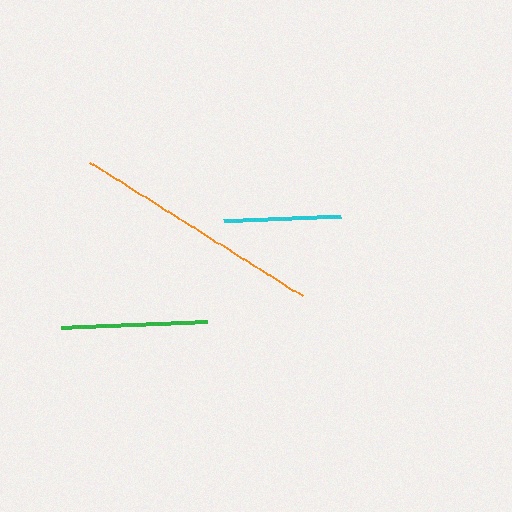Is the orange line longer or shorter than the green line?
The orange line is longer than the green line.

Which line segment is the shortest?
The cyan line is the shortest at approximately 117 pixels.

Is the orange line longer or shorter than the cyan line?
The orange line is longer than the cyan line.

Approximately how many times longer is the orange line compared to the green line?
The orange line is approximately 1.7 times the length of the green line.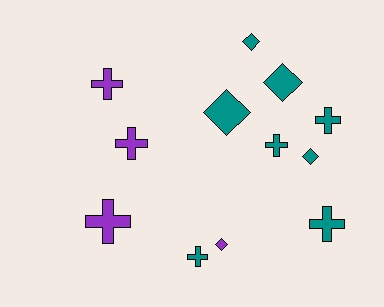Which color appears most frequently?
Teal, with 8 objects.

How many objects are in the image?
There are 12 objects.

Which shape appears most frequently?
Cross, with 7 objects.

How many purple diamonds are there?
There is 1 purple diamond.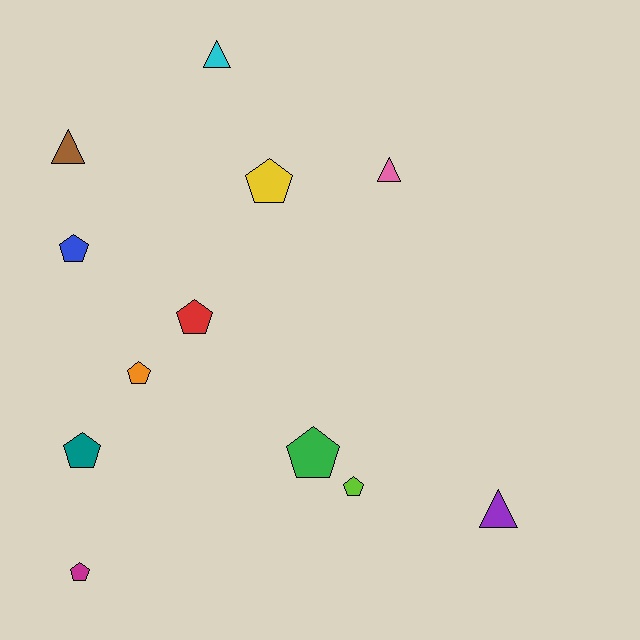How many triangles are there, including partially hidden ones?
There are 4 triangles.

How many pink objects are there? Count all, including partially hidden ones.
There is 1 pink object.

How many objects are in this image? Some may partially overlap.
There are 12 objects.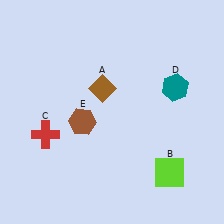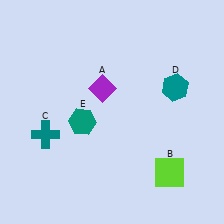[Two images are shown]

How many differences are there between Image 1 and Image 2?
There are 3 differences between the two images.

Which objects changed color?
A changed from brown to purple. C changed from red to teal. E changed from brown to teal.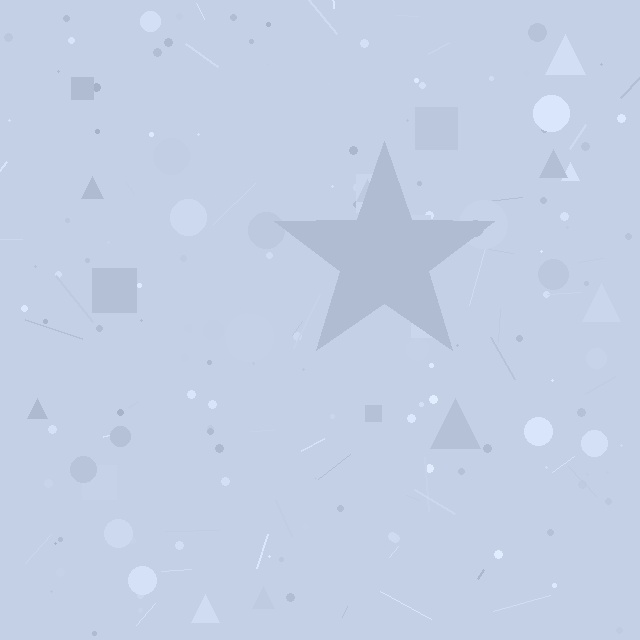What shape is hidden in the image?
A star is hidden in the image.